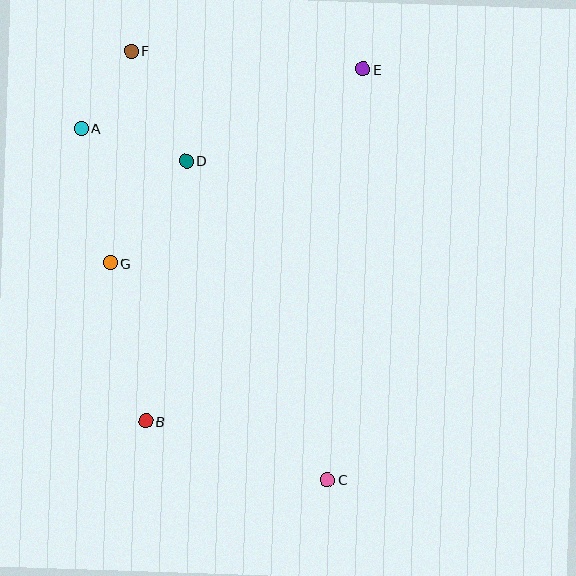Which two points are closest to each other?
Points A and F are closest to each other.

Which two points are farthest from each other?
Points C and F are farthest from each other.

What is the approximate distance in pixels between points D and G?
The distance between D and G is approximately 128 pixels.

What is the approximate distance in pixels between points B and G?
The distance between B and G is approximately 163 pixels.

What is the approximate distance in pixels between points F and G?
The distance between F and G is approximately 213 pixels.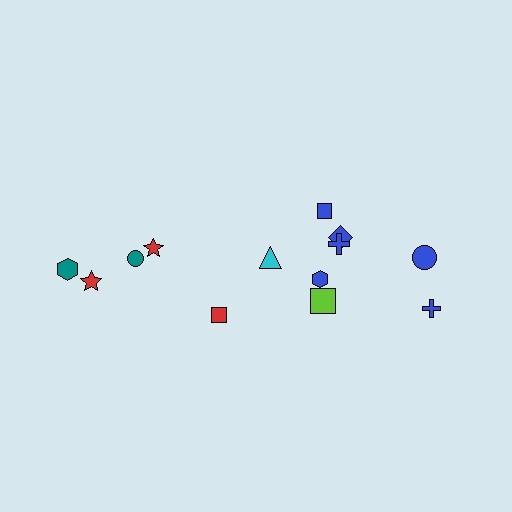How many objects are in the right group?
There are 8 objects.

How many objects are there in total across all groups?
There are 13 objects.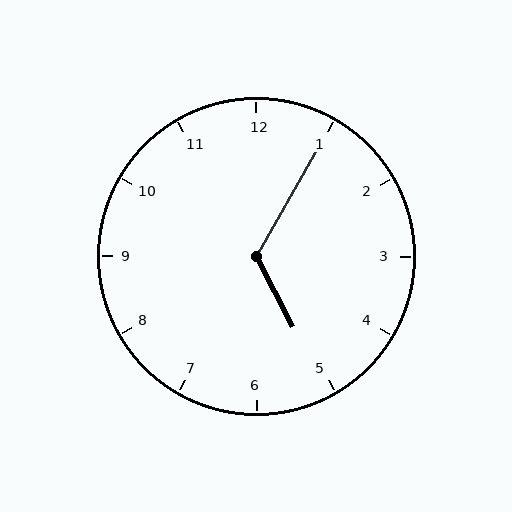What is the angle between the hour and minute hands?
Approximately 122 degrees.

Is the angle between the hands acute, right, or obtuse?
It is obtuse.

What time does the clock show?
5:05.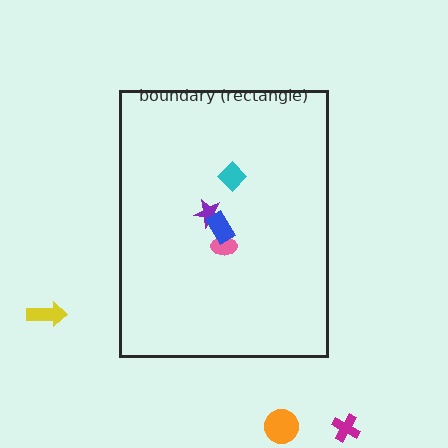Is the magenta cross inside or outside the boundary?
Outside.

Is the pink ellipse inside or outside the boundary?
Inside.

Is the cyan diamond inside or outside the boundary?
Inside.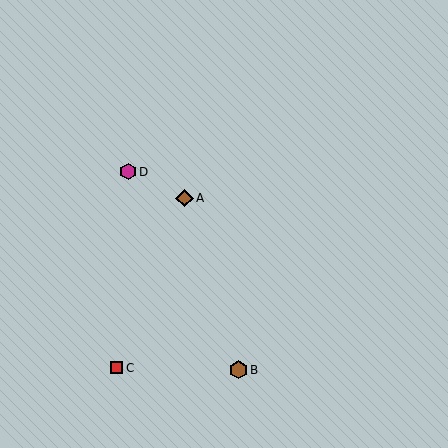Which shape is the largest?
The brown hexagon (labeled B) is the largest.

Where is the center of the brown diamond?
The center of the brown diamond is at (184, 198).